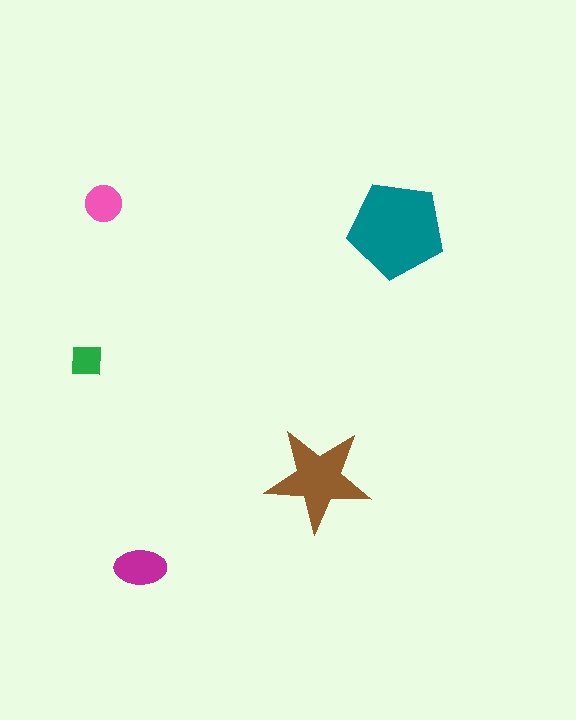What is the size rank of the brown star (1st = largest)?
2nd.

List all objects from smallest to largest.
The green square, the pink circle, the magenta ellipse, the brown star, the teal pentagon.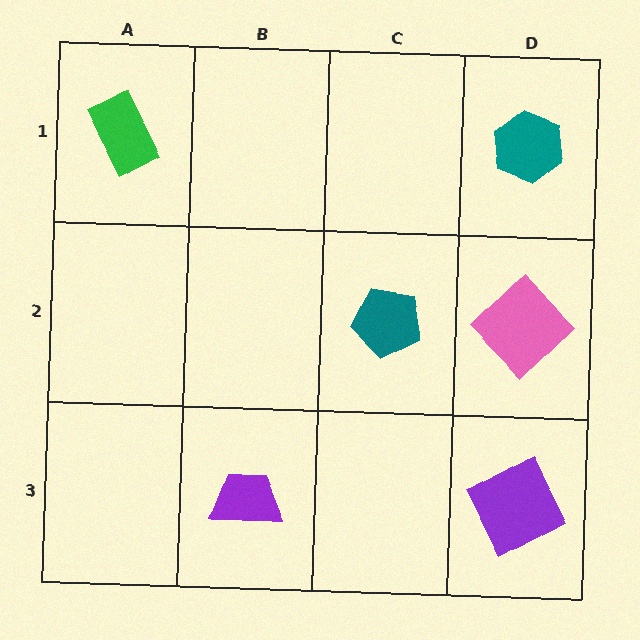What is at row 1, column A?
A green rectangle.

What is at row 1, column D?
A teal hexagon.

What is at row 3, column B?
A purple trapezoid.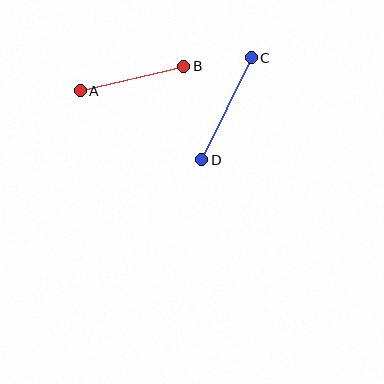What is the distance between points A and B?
The distance is approximately 106 pixels.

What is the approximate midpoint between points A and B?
The midpoint is at approximately (132, 79) pixels.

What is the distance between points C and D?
The distance is approximately 113 pixels.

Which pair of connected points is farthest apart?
Points C and D are farthest apart.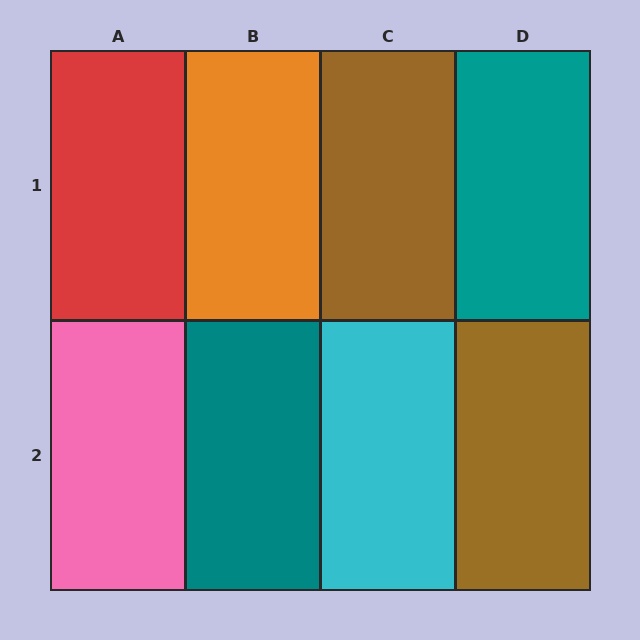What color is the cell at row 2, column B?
Teal.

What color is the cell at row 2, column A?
Pink.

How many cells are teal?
2 cells are teal.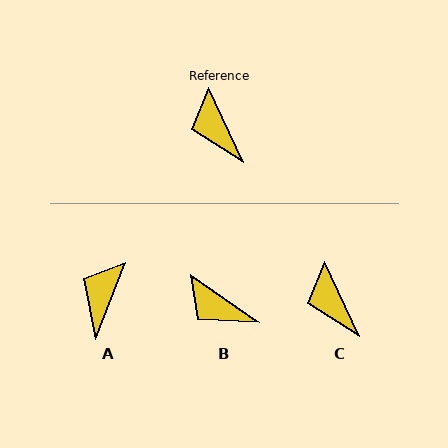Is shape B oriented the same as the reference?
No, it is off by about 30 degrees.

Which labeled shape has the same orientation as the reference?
C.